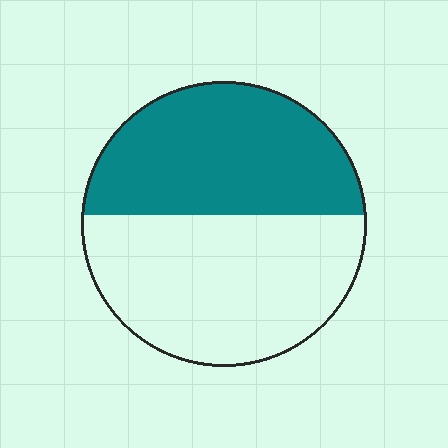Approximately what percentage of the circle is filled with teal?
Approximately 45%.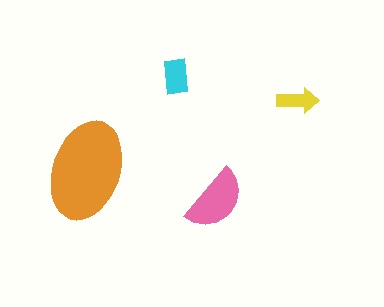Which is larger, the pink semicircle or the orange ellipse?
The orange ellipse.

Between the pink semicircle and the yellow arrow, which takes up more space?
The pink semicircle.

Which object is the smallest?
The yellow arrow.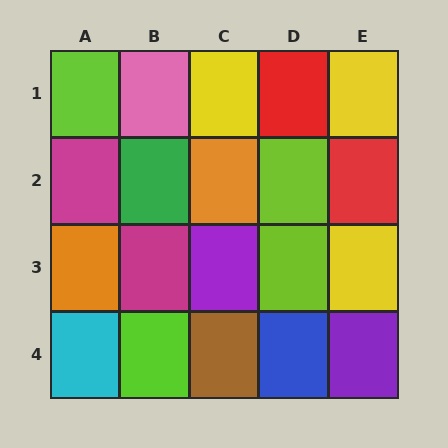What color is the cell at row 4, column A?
Cyan.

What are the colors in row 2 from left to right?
Magenta, green, orange, lime, red.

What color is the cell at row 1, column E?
Yellow.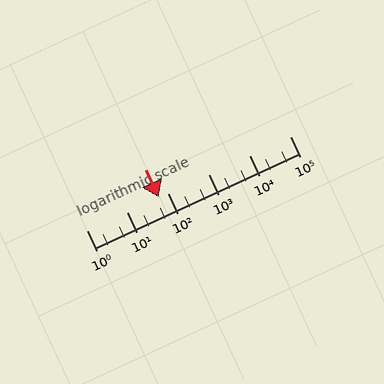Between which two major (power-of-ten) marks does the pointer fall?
The pointer is between 10 and 100.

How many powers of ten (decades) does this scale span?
The scale spans 5 decades, from 1 to 100000.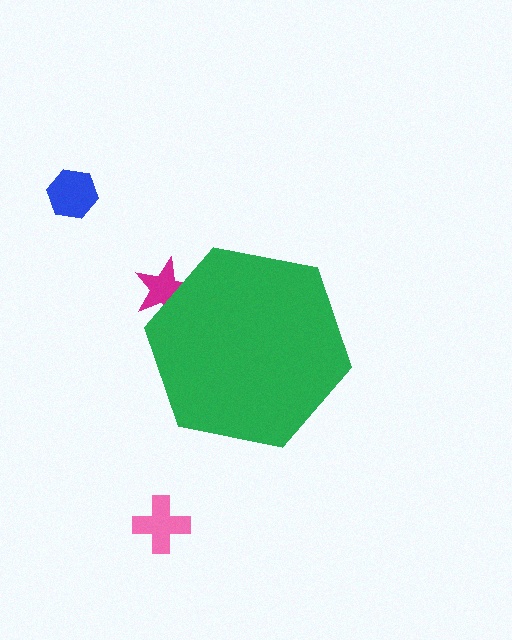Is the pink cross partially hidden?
No, the pink cross is fully visible.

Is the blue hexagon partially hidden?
No, the blue hexagon is fully visible.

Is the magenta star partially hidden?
Yes, the magenta star is partially hidden behind the green hexagon.